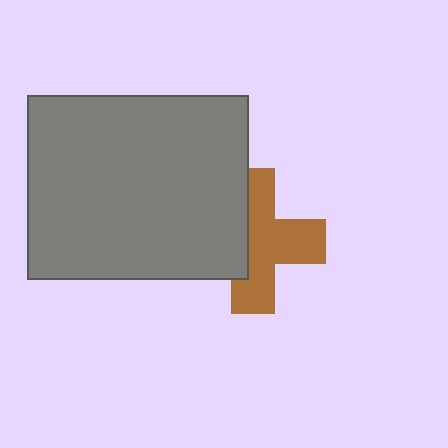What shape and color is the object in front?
The object in front is a gray rectangle.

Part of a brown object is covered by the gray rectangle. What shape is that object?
It is a cross.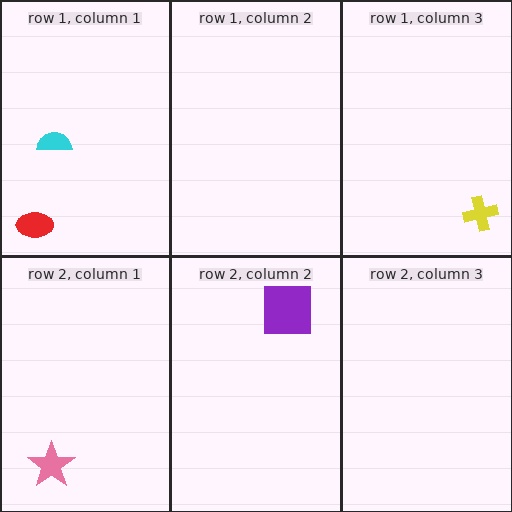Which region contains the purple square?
The row 2, column 2 region.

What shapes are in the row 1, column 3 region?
The yellow cross.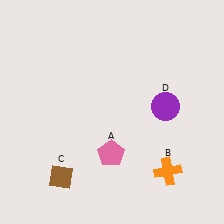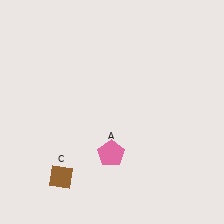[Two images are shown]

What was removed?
The purple circle (D), the orange cross (B) were removed in Image 2.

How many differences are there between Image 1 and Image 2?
There are 2 differences between the two images.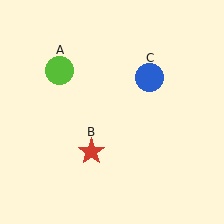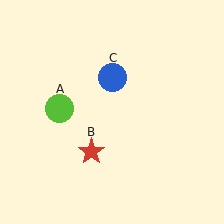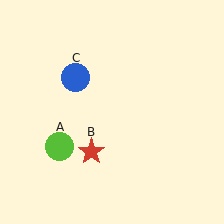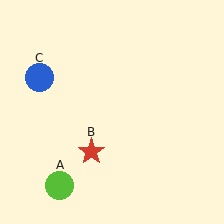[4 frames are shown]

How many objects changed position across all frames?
2 objects changed position: lime circle (object A), blue circle (object C).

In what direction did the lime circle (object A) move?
The lime circle (object A) moved down.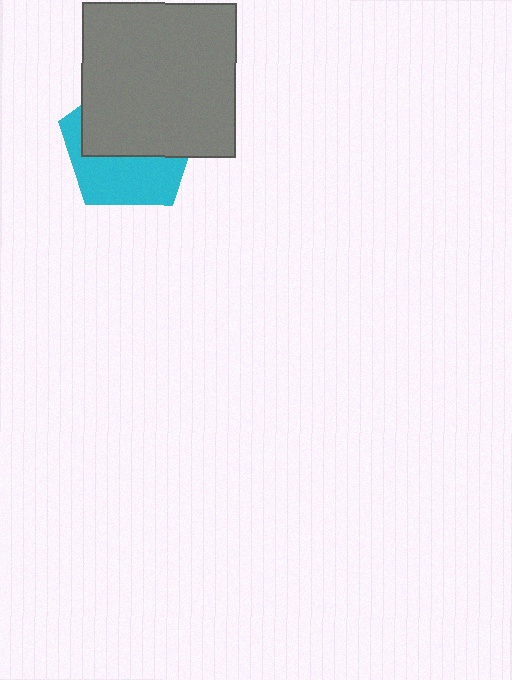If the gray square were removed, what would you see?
You would see the complete cyan pentagon.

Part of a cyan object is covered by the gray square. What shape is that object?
It is a pentagon.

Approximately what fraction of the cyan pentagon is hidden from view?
Roughly 56% of the cyan pentagon is hidden behind the gray square.